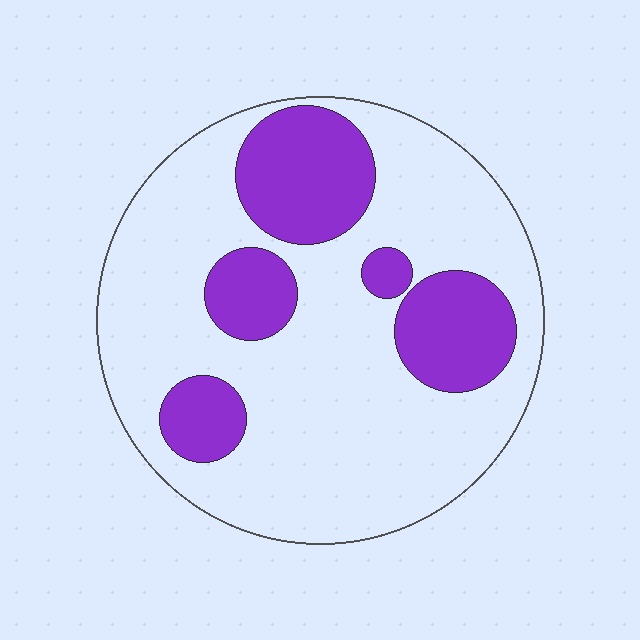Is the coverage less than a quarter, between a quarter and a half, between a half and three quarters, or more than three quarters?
Between a quarter and a half.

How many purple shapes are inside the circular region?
5.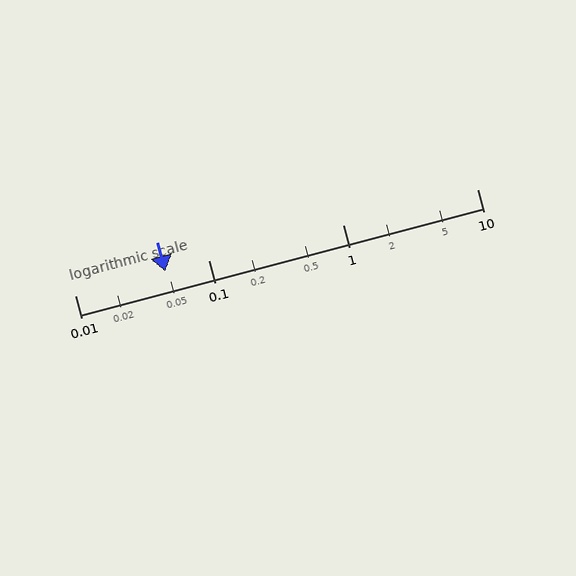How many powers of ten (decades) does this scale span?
The scale spans 3 decades, from 0.01 to 10.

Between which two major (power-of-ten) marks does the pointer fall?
The pointer is between 0.01 and 0.1.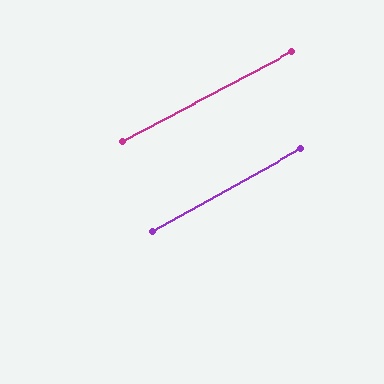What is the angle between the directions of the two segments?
Approximately 1 degree.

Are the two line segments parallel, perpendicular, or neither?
Parallel — their directions differ by only 1.3°.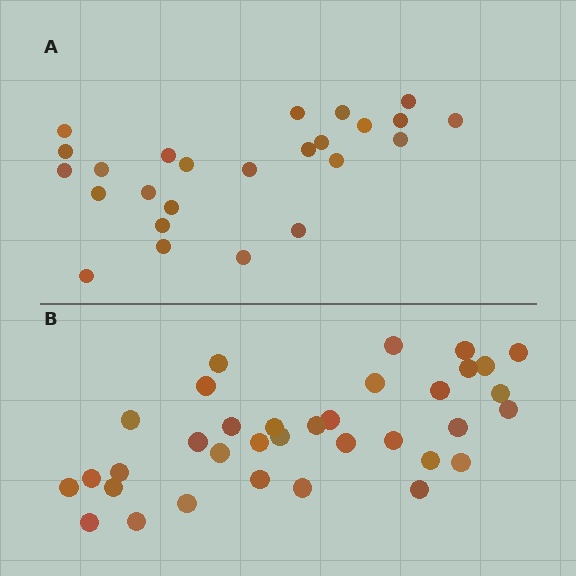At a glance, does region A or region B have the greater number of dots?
Region B (the bottom region) has more dots.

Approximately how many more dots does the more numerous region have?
Region B has roughly 10 or so more dots than region A.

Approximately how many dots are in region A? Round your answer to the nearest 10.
About 20 dots. (The exact count is 25, which rounds to 20.)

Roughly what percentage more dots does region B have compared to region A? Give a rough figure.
About 40% more.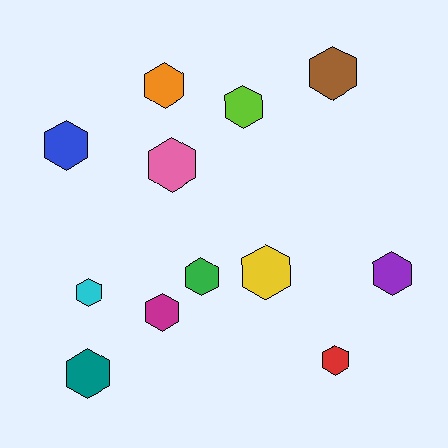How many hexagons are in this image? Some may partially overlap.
There are 12 hexagons.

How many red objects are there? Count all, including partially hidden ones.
There is 1 red object.